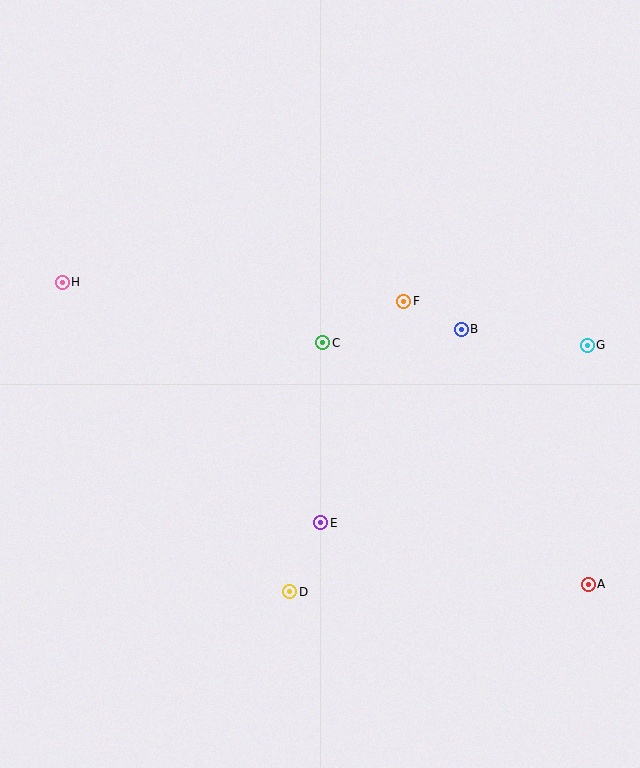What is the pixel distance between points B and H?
The distance between B and H is 402 pixels.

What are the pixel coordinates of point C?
Point C is at (323, 343).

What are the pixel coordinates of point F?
Point F is at (404, 301).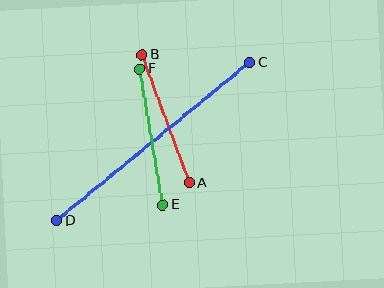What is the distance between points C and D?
The distance is approximately 250 pixels.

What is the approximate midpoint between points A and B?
The midpoint is at approximately (166, 119) pixels.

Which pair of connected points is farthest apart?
Points C and D are farthest apart.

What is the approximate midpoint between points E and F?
The midpoint is at approximately (151, 137) pixels.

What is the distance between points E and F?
The distance is approximately 138 pixels.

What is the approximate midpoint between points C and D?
The midpoint is at approximately (153, 142) pixels.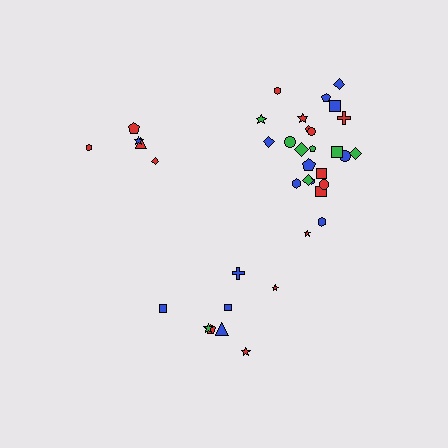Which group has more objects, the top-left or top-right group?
The top-right group.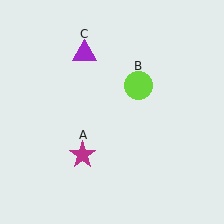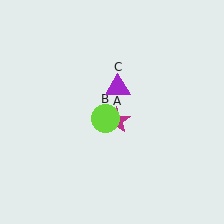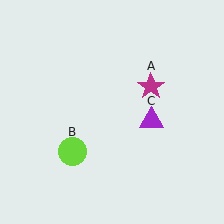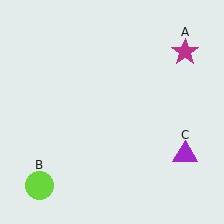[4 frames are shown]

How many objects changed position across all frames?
3 objects changed position: magenta star (object A), lime circle (object B), purple triangle (object C).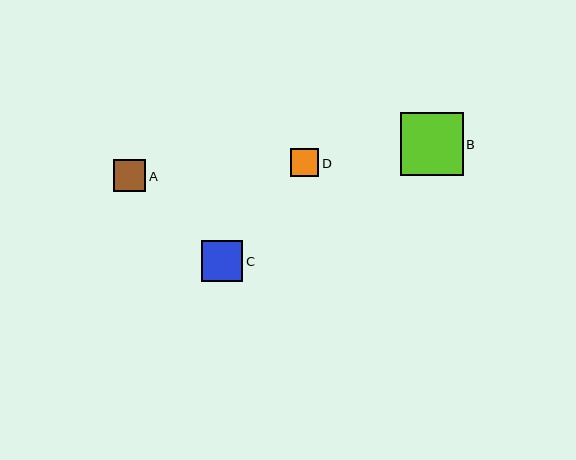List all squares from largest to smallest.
From largest to smallest: B, C, A, D.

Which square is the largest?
Square B is the largest with a size of approximately 63 pixels.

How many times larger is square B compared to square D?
Square B is approximately 2.3 times the size of square D.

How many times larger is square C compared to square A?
Square C is approximately 1.3 times the size of square A.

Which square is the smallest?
Square D is the smallest with a size of approximately 28 pixels.